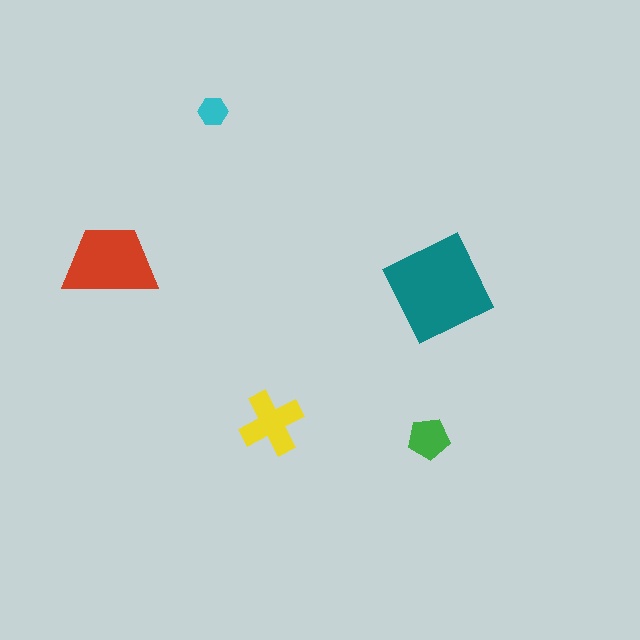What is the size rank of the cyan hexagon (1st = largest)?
5th.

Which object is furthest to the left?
The red trapezoid is leftmost.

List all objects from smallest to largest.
The cyan hexagon, the green pentagon, the yellow cross, the red trapezoid, the teal square.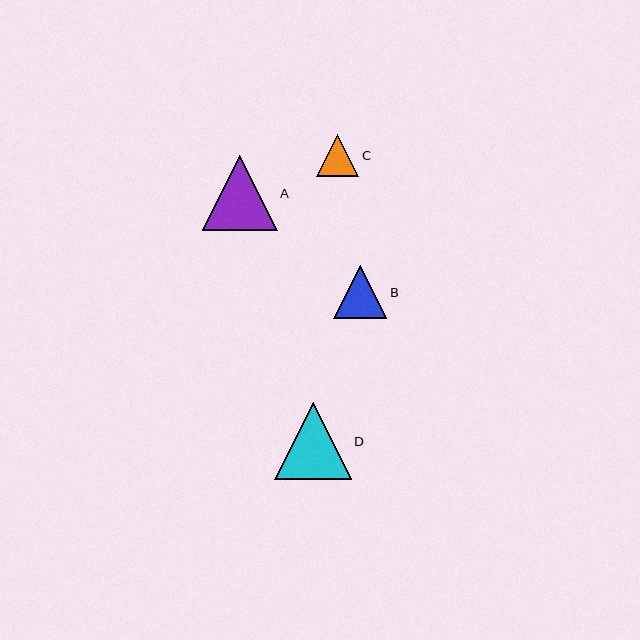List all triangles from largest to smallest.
From largest to smallest: D, A, B, C.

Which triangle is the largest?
Triangle D is the largest with a size of approximately 76 pixels.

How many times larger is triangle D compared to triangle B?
Triangle D is approximately 1.4 times the size of triangle B.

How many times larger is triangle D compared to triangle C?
Triangle D is approximately 1.8 times the size of triangle C.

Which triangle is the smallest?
Triangle C is the smallest with a size of approximately 42 pixels.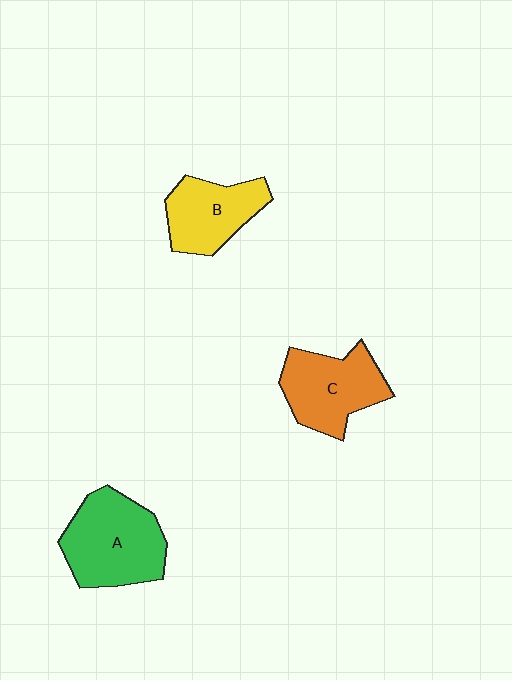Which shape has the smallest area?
Shape B (yellow).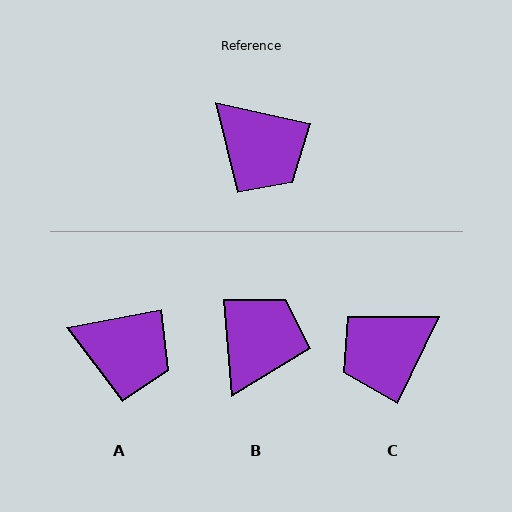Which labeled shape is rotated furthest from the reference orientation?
B, about 107 degrees away.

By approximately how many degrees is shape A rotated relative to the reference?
Approximately 23 degrees counter-clockwise.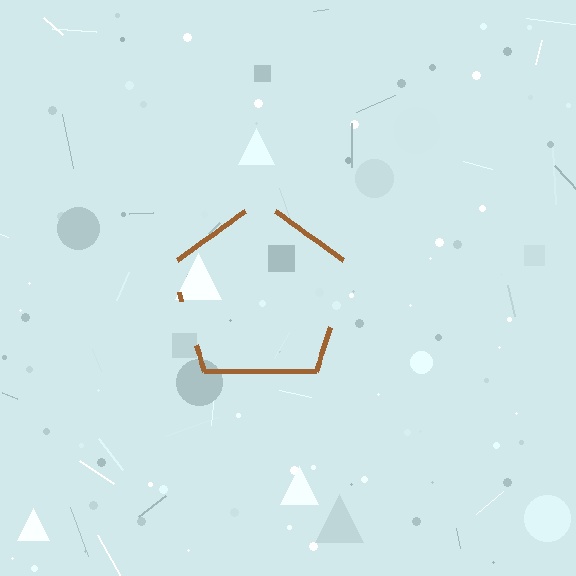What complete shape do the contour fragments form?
The contour fragments form a pentagon.